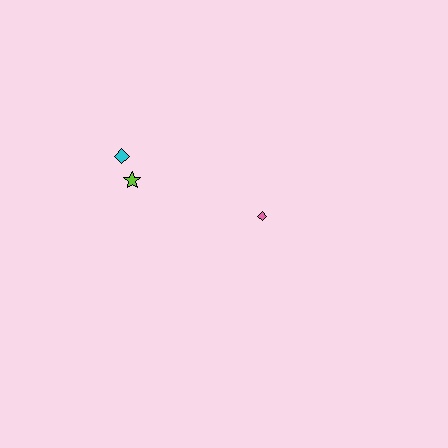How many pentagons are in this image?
There are no pentagons.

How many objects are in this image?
There are 3 objects.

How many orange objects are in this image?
There are no orange objects.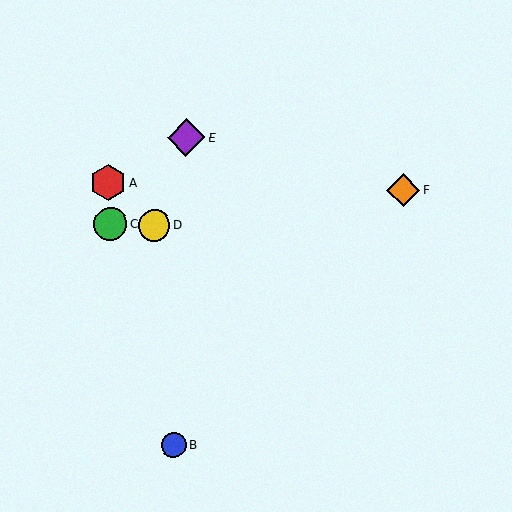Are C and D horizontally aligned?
Yes, both are at y≈224.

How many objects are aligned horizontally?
2 objects (C, D) are aligned horizontally.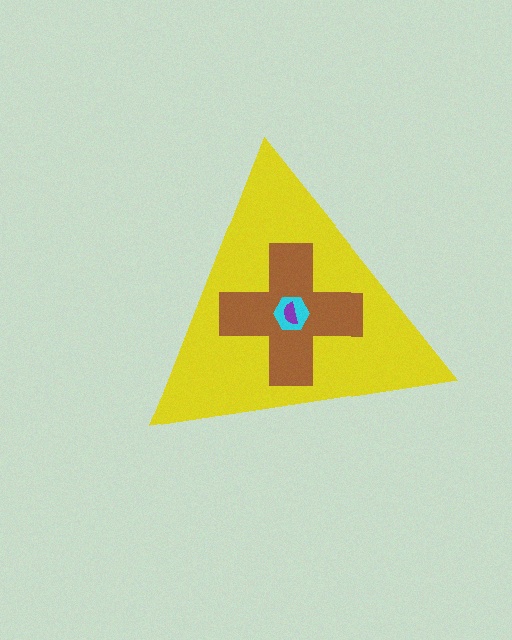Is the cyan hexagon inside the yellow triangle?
Yes.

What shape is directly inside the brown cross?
The cyan hexagon.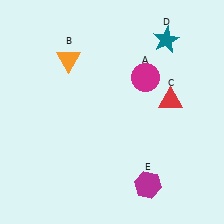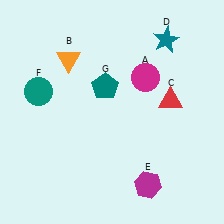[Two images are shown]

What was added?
A teal circle (F), a teal pentagon (G) were added in Image 2.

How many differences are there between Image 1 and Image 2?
There are 2 differences between the two images.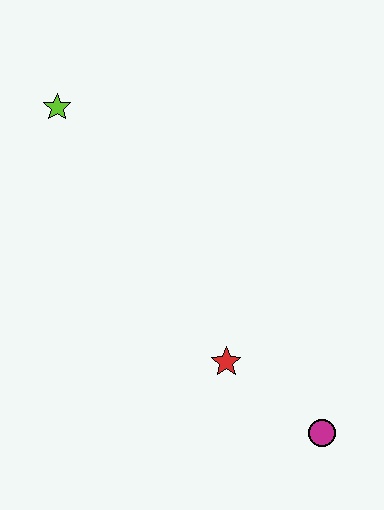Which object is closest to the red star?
The magenta circle is closest to the red star.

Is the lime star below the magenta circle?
No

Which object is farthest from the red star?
The lime star is farthest from the red star.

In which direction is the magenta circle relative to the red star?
The magenta circle is to the right of the red star.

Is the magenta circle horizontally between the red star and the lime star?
No